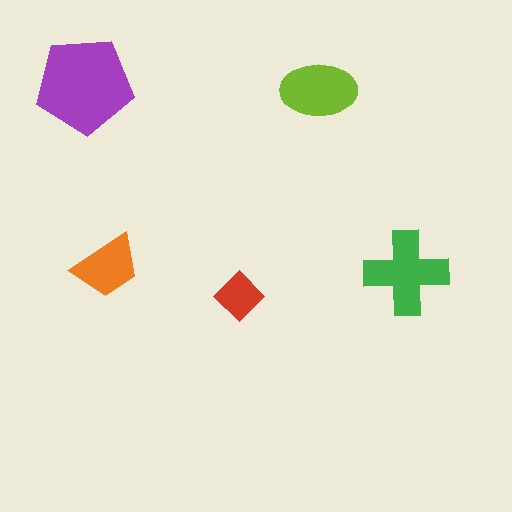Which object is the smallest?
The red diamond.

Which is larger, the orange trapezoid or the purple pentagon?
The purple pentagon.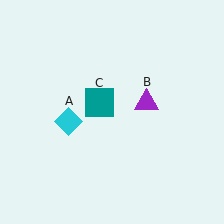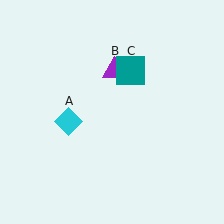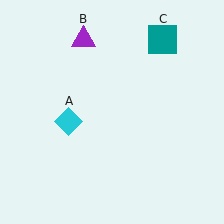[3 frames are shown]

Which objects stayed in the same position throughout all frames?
Cyan diamond (object A) remained stationary.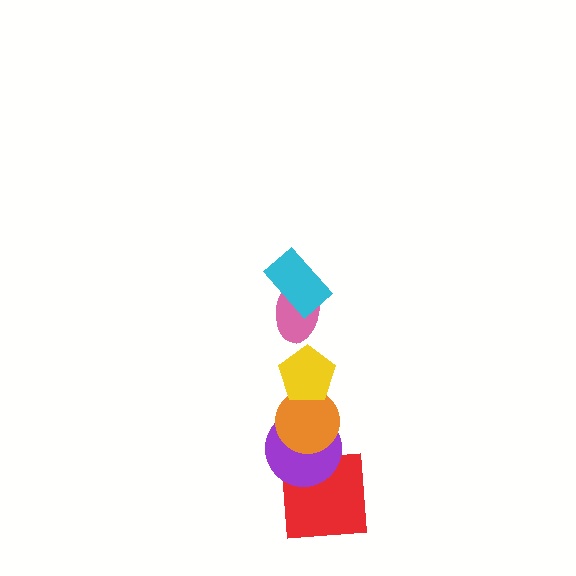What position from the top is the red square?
The red square is 6th from the top.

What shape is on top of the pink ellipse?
The cyan rectangle is on top of the pink ellipse.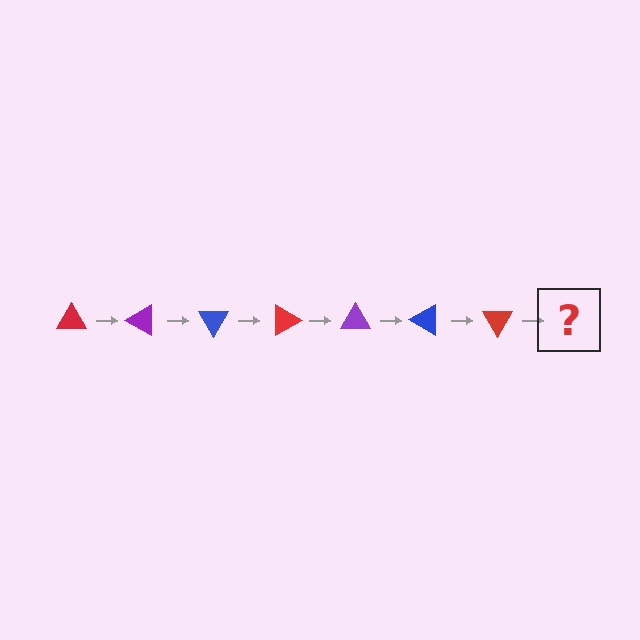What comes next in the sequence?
The next element should be a purple triangle, rotated 210 degrees from the start.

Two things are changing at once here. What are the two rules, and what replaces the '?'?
The two rules are that it rotates 30 degrees each step and the color cycles through red, purple, and blue. The '?' should be a purple triangle, rotated 210 degrees from the start.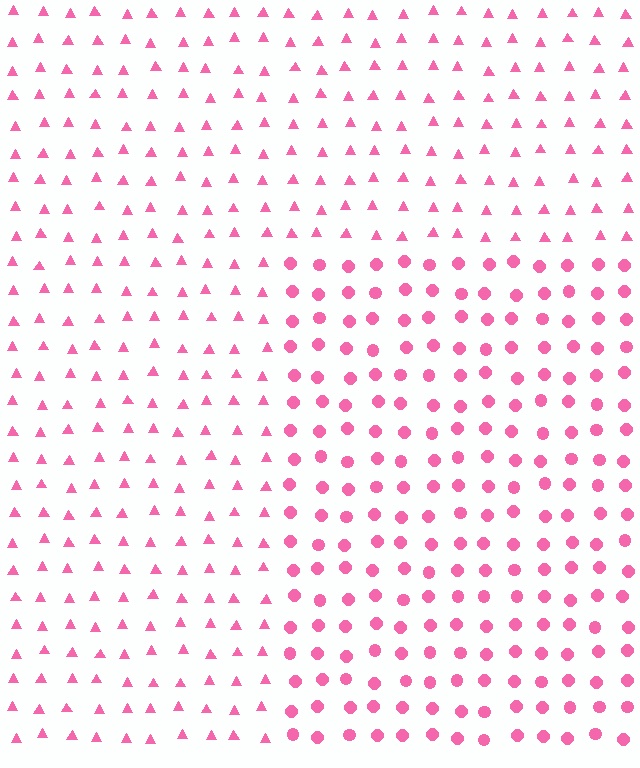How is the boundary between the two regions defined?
The boundary is defined by a change in element shape: circles inside vs. triangles outside. All elements share the same color and spacing.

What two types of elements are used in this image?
The image uses circles inside the rectangle region and triangles outside it.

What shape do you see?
I see a rectangle.